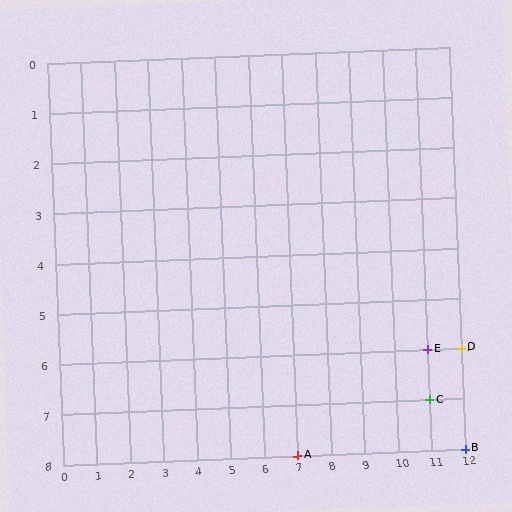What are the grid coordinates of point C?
Point C is at grid coordinates (11, 7).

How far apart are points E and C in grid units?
Points E and C are 1 row apart.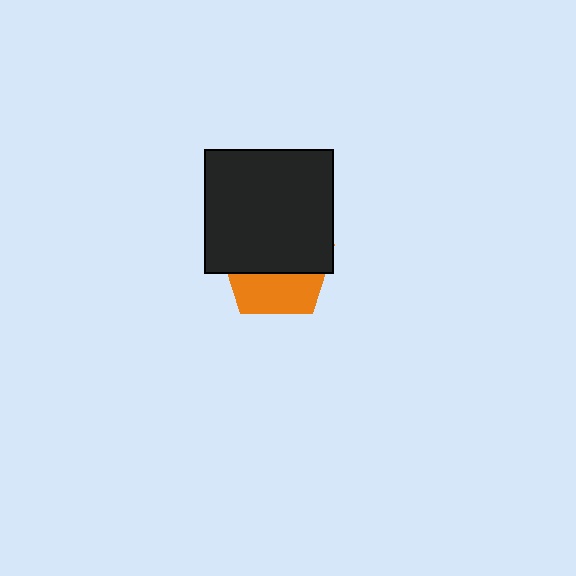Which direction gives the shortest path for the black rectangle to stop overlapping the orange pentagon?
Moving up gives the shortest separation.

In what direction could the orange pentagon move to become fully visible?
The orange pentagon could move down. That would shift it out from behind the black rectangle entirely.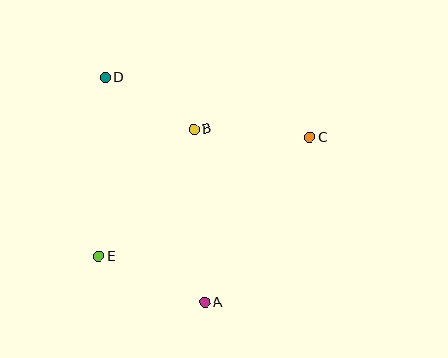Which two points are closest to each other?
Points B and D are closest to each other.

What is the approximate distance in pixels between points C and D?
The distance between C and D is approximately 213 pixels.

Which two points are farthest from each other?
Points A and D are farthest from each other.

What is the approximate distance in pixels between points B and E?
The distance between B and E is approximately 159 pixels.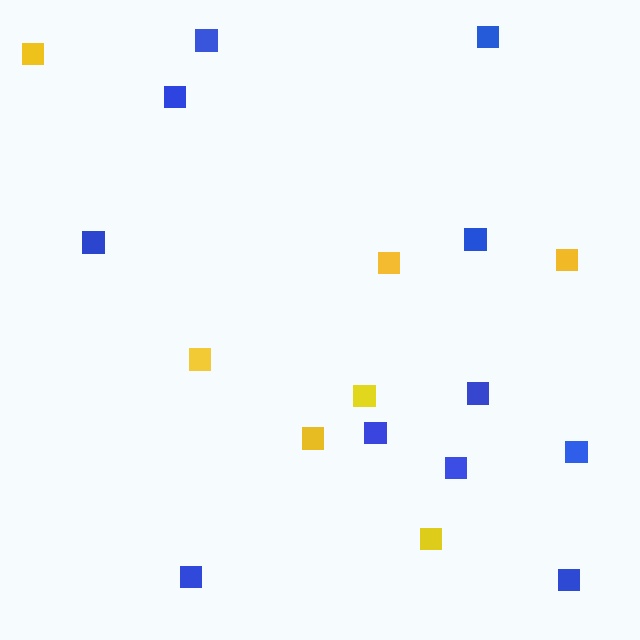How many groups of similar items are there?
There are 2 groups: one group of blue squares (11) and one group of yellow squares (7).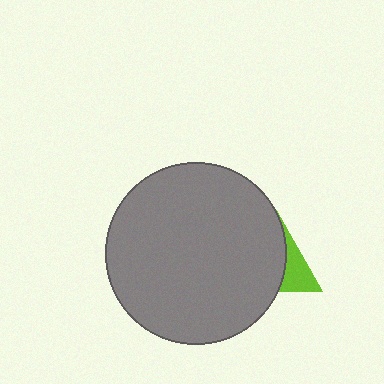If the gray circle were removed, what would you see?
You would see the complete lime triangle.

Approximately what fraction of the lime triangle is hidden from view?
Roughly 66% of the lime triangle is hidden behind the gray circle.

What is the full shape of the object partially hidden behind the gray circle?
The partially hidden object is a lime triangle.